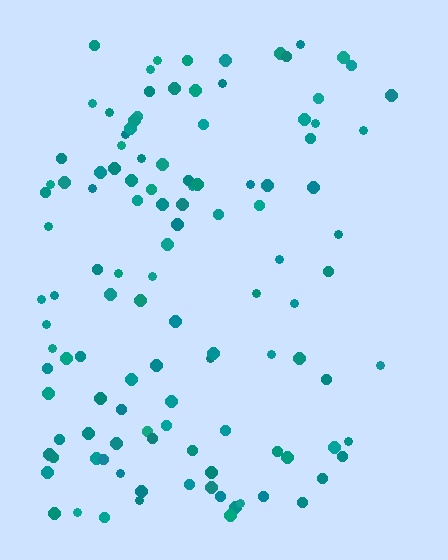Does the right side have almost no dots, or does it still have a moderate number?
Still a moderate number, just noticeably fewer than the left.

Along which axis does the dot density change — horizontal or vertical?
Horizontal.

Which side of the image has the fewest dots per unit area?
The right.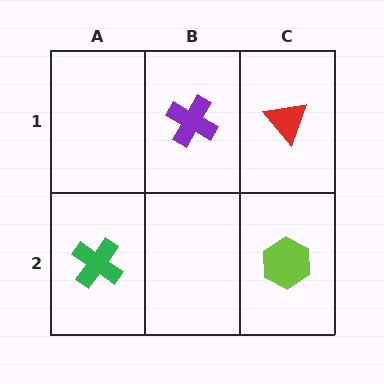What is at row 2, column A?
A green cross.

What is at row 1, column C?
A red triangle.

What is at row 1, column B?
A purple cross.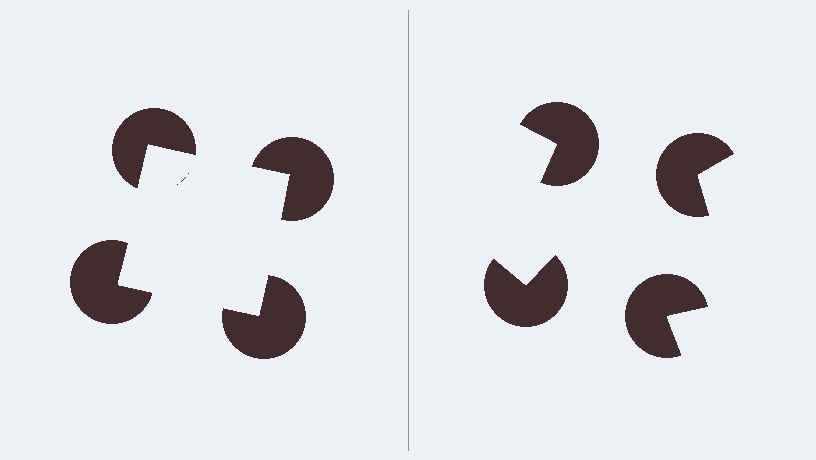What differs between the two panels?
The pac-man discs are positioned identically on both sides; only the wedge orientations differ. On the left they align to a square; on the right they are misaligned.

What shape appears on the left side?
An illusory square.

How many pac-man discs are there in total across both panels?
8 — 4 on each side.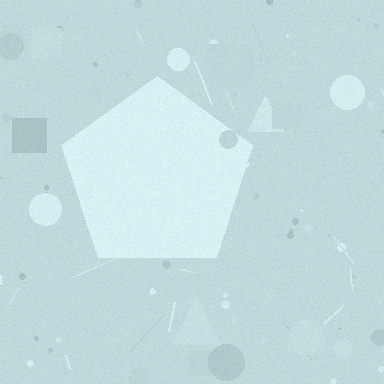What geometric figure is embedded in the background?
A pentagon is embedded in the background.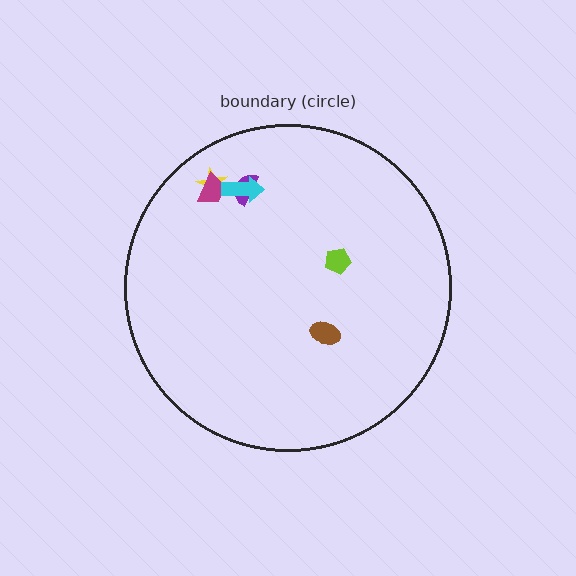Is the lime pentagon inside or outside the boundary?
Inside.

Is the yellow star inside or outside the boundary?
Inside.